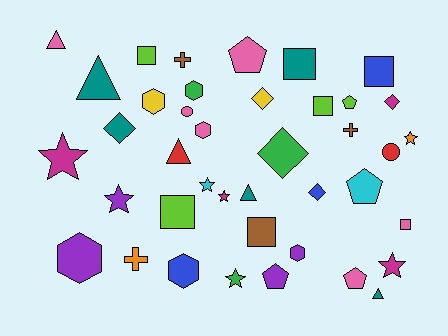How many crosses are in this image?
There are 3 crosses.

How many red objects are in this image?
There are 2 red objects.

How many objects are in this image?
There are 40 objects.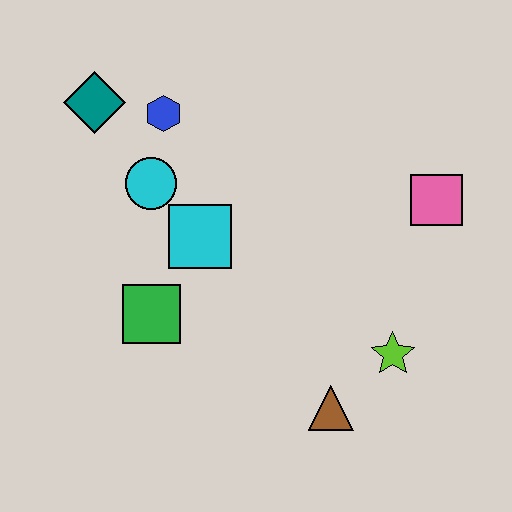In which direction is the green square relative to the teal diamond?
The green square is below the teal diamond.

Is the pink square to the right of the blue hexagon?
Yes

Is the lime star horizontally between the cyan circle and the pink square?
Yes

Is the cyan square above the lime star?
Yes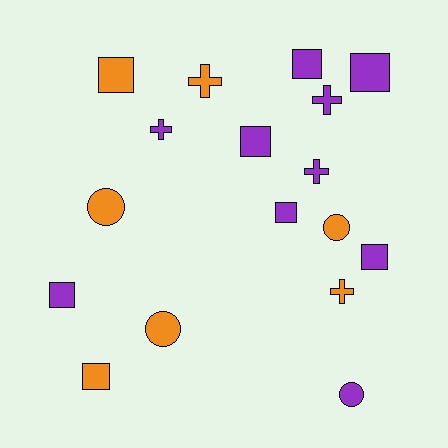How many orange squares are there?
There are 2 orange squares.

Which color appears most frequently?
Purple, with 10 objects.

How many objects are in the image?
There are 17 objects.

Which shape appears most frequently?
Square, with 8 objects.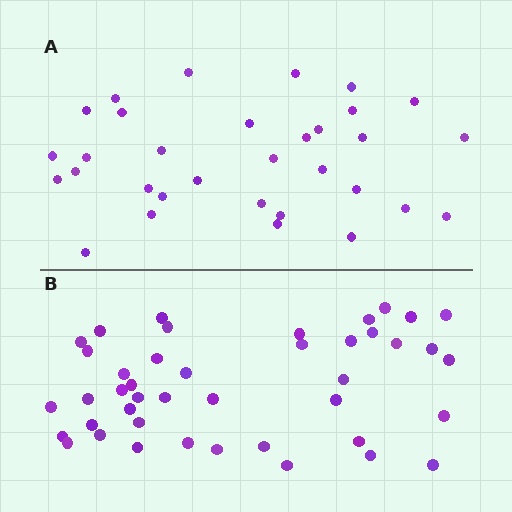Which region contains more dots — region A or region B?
Region B (the bottom region) has more dots.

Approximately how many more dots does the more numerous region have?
Region B has roughly 12 or so more dots than region A.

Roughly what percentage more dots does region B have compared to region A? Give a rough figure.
About 35% more.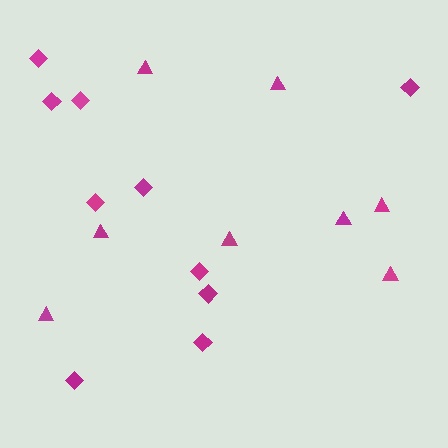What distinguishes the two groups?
There are 2 groups: one group of diamonds (10) and one group of triangles (8).